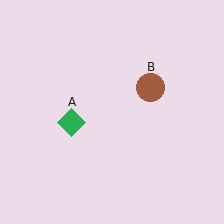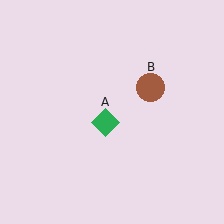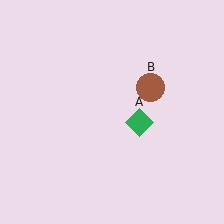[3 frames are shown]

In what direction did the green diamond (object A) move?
The green diamond (object A) moved right.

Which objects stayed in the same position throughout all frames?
Brown circle (object B) remained stationary.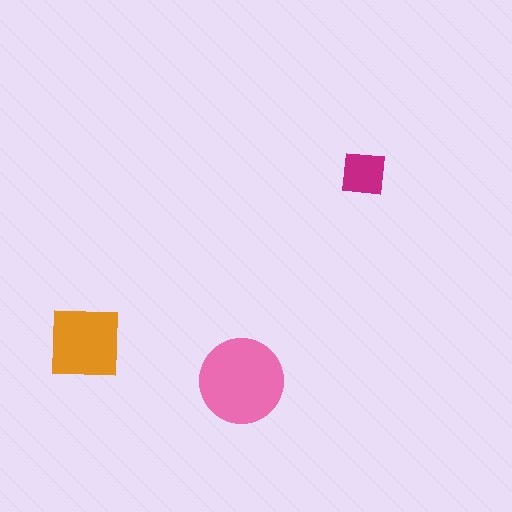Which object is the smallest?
The magenta square.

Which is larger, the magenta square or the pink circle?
The pink circle.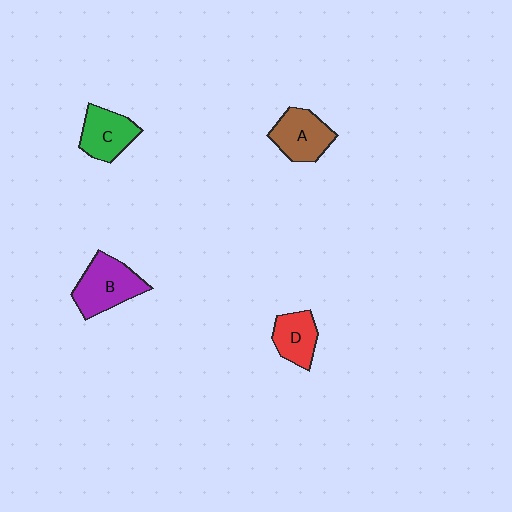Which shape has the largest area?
Shape B (purple).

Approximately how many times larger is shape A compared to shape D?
Approximately 1.2 times.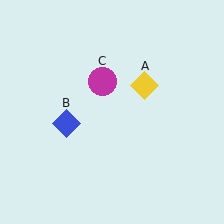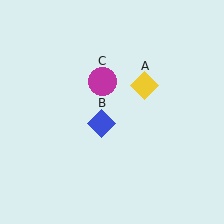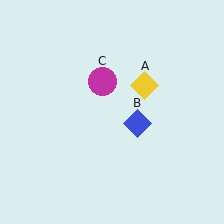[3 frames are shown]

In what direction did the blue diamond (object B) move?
The blue diamond (object B) moved right.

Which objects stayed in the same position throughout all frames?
Yellow diamond (object A) and magenta circle (object C) remained stationary.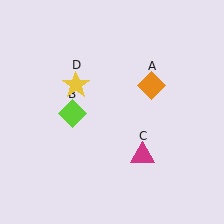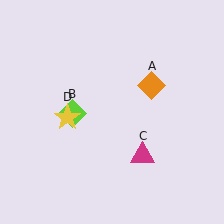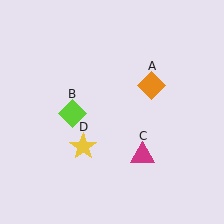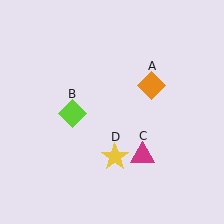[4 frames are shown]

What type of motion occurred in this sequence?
The yellow star (object D) rotated counterclockwise around the center of the scene.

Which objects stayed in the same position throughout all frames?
Orange diamond (object A) and lime diamond (object B) and magenta triangle (object C) remained stationary.